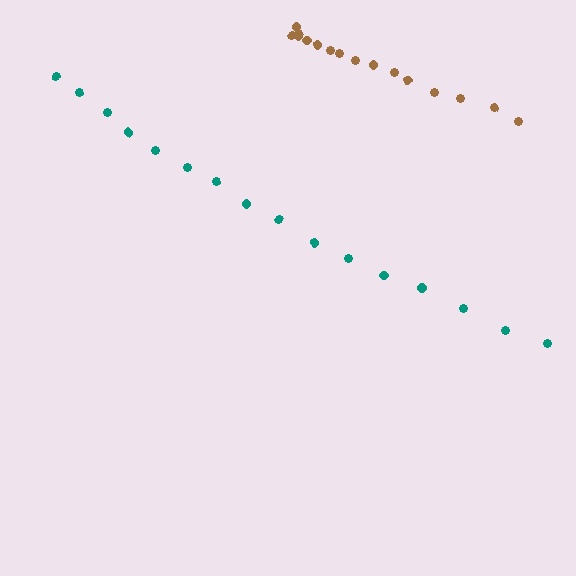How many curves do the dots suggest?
There are 2 distinct paths.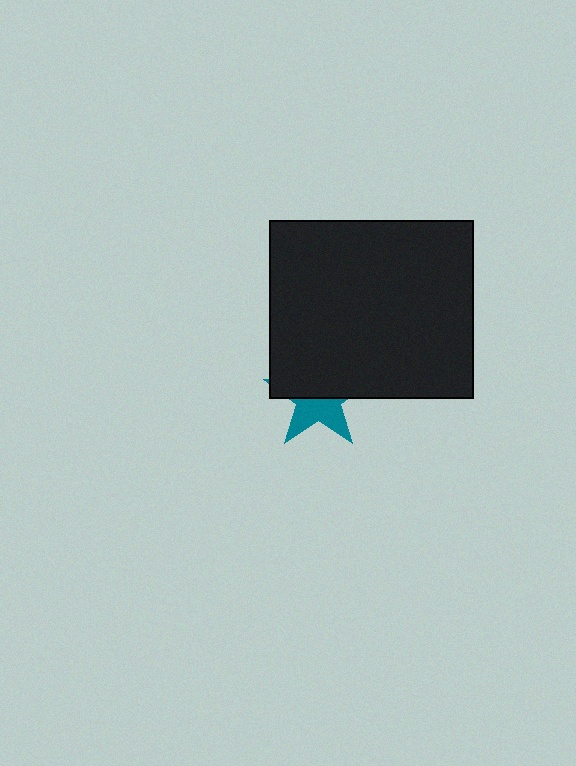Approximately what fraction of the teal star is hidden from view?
Roughly 57% of the teal star is hidden behind the black rectangle.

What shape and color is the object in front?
The object in front is a black rectangle.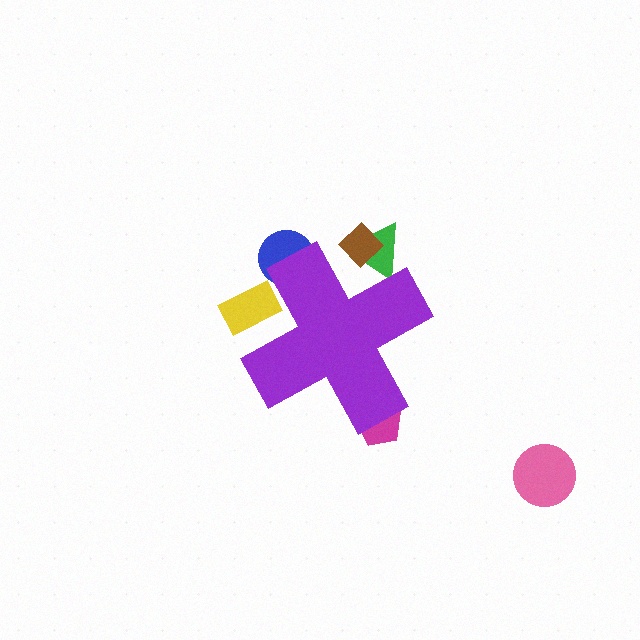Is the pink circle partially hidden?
No, the pink circle is fully visible.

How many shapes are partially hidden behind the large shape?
5 shapes are partially hidden.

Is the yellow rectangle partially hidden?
Yes, the yellow rectangle is partially hidden behind the purple cross.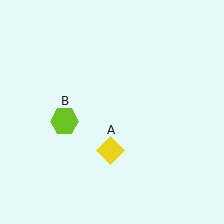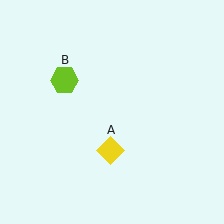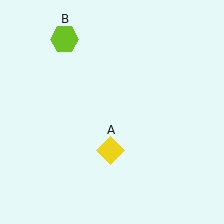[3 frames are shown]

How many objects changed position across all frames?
1 object changed position: lime hexagon (object B).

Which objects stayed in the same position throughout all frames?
Yellow diamond (object A) remained stationary.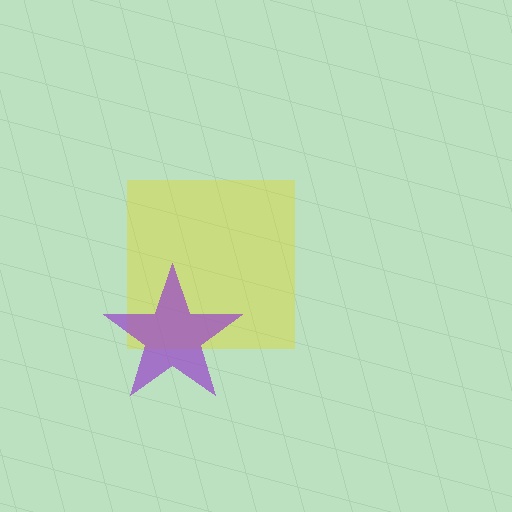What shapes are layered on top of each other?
The layered shapes are: a yellow square, a purple star.